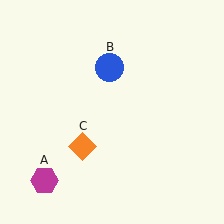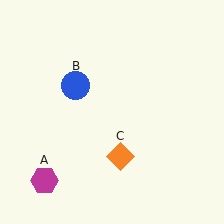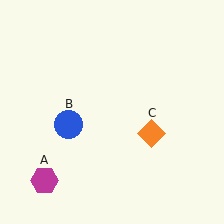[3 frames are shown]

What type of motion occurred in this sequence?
The blue circle (object B), orange diamond (object C) rotated counterclockwise around the center of the scene.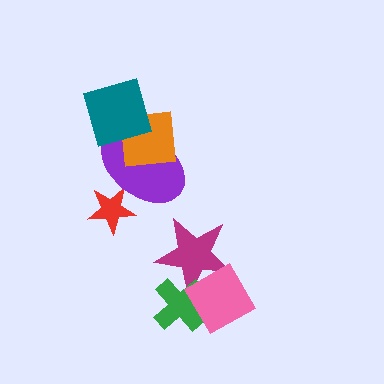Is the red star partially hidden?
Yes, it is partially covered by another shape.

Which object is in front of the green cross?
The pink diamond is in front of the green cross.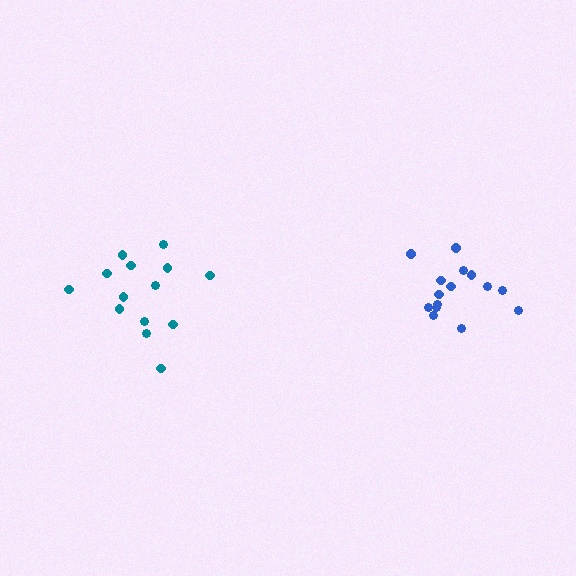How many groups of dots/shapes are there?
There are 2 groups.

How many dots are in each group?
Group 1: 14 dots, Group 2: 15 dots (29 total).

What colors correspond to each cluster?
The clusters are colored: teal, blue.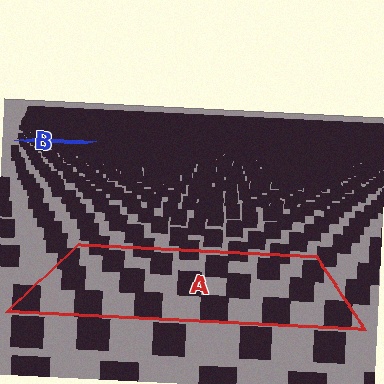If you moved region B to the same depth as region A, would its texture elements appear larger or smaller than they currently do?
They would appear larger. At a closer depth, the same texture elements are projected at a bigger on-screen size.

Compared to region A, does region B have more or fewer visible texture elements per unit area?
Region B has more texture elements per unit area — they are packed more densely because it is farther away.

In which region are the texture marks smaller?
The texture marks are smaller in region B, because it is farther away.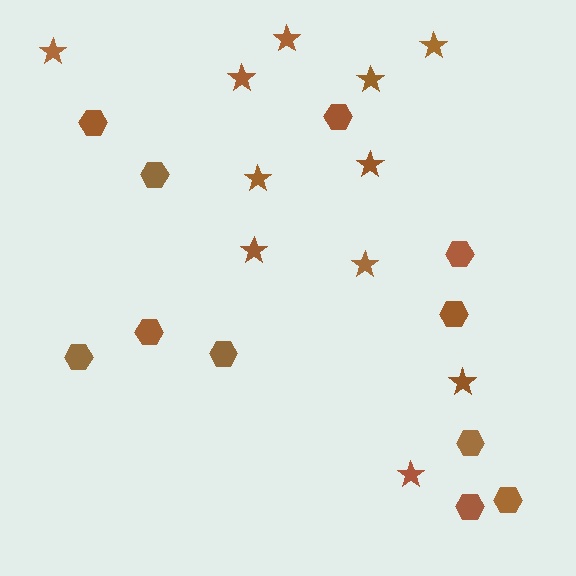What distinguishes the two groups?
There are 2 groups: one group of hexagons (11) and one group of stars (11).